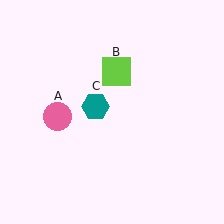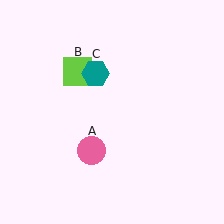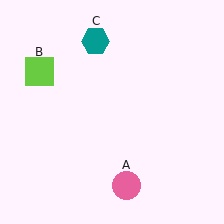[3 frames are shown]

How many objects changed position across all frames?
3 objects changed position: pink circle (object A), lime square (object B), teal hexagon (object C).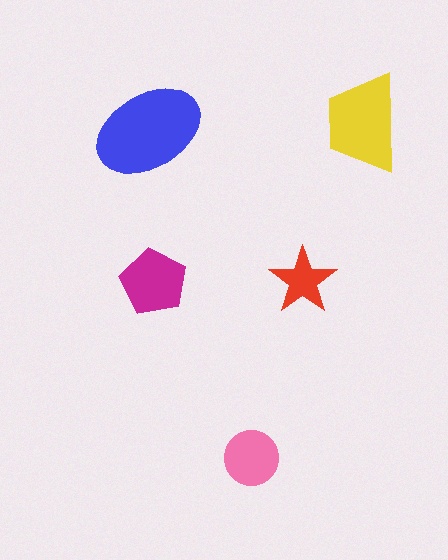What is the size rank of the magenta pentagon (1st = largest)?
3rd.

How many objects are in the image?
There are 5 objects in the image.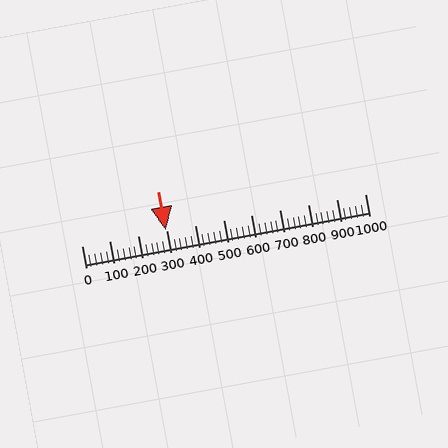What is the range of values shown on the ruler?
The ruler shows values from 0 to 1000.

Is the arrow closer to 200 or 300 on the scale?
The arrow is closer to 300.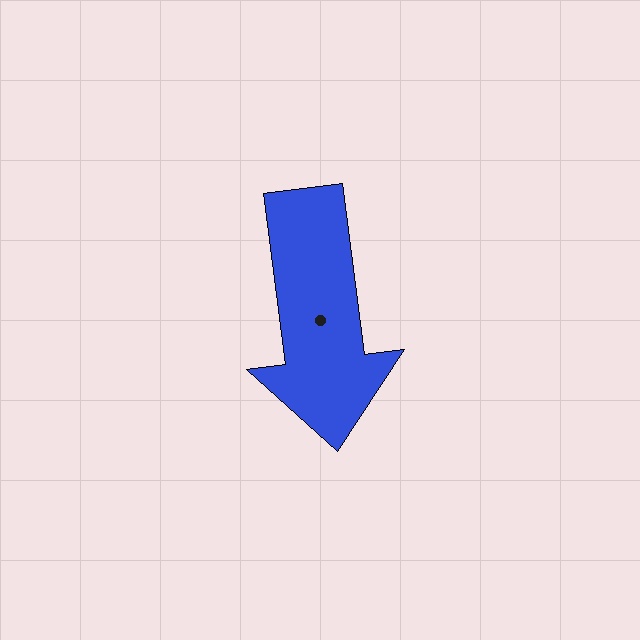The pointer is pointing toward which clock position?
Roughly 6 o'clock.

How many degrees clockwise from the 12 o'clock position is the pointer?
Approximately 172 degrees.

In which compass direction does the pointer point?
South.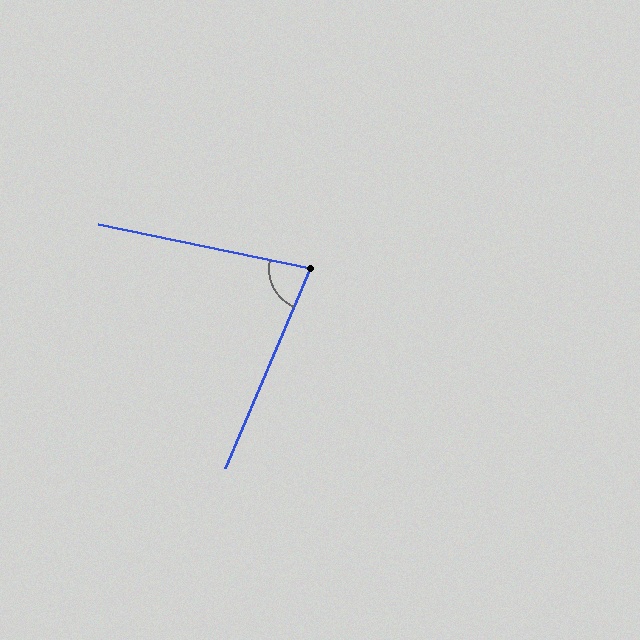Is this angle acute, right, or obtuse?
It is acute.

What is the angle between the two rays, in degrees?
Approximately 79 degrees.